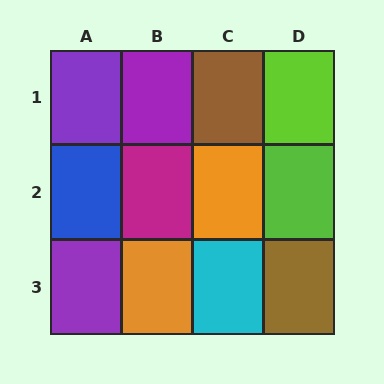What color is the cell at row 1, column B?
Purple.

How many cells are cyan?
1 cell is cyan.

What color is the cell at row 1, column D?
Lime.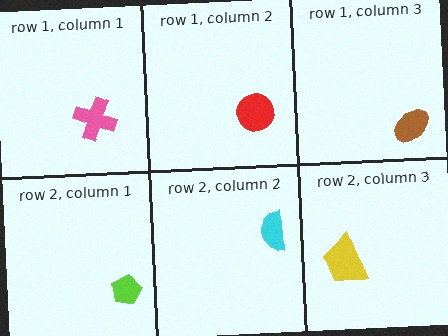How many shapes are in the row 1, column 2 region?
1.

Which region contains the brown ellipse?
The row 1, column 3 region.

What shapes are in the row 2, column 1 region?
The lime pentagon.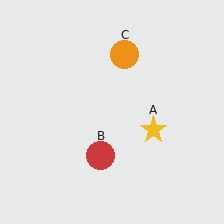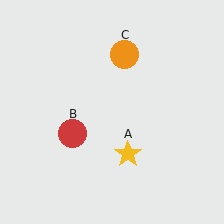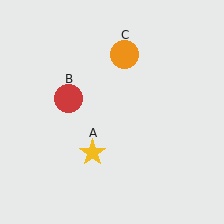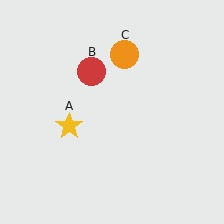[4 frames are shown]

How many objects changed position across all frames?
2 objects changed position: yellow star (object A), red circle (object B).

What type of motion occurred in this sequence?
The yellow star (object A), red circle (object B) rotated clockwise around the center of the scene.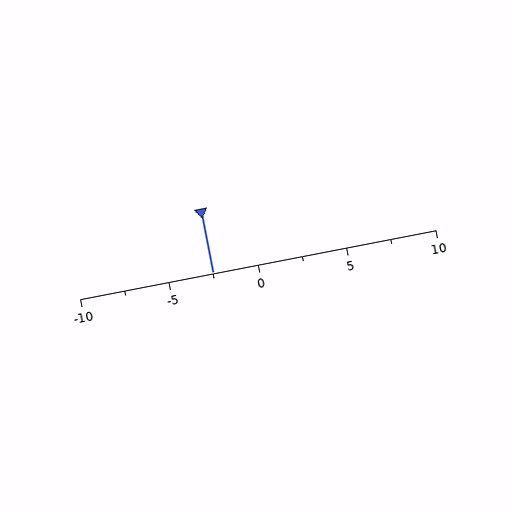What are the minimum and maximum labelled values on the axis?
The axis runs from -10 to 10.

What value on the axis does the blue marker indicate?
The marker indicates approximately -2.5.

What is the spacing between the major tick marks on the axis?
The major ticks are spaced 5 apart.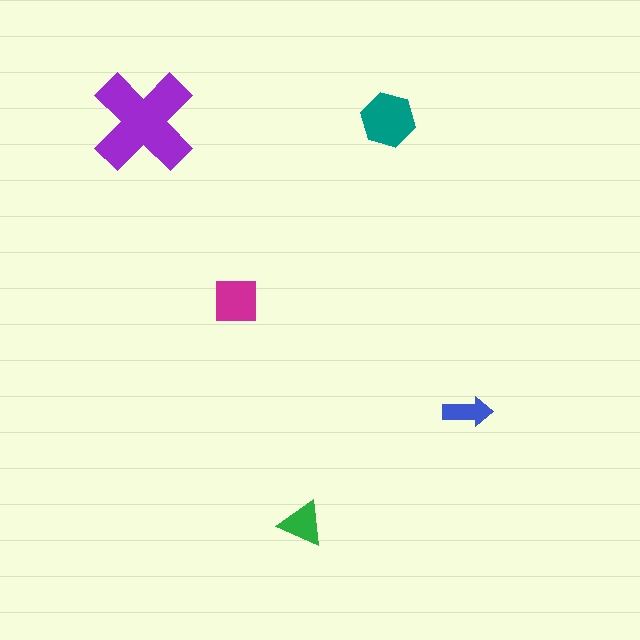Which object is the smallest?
The blue arrow.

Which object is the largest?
The purple cross.